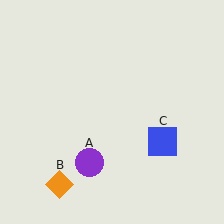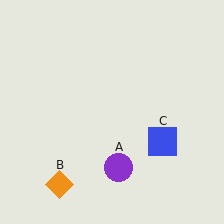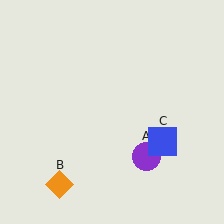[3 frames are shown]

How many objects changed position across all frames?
1 object changed position: purple circle (object A).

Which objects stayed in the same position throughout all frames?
Orange diamond (object B) and blue square (object C) remained stationary.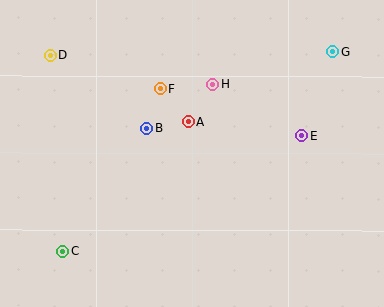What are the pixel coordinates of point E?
Point E is at (302, 136).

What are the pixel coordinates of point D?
Point D is at (50, 55).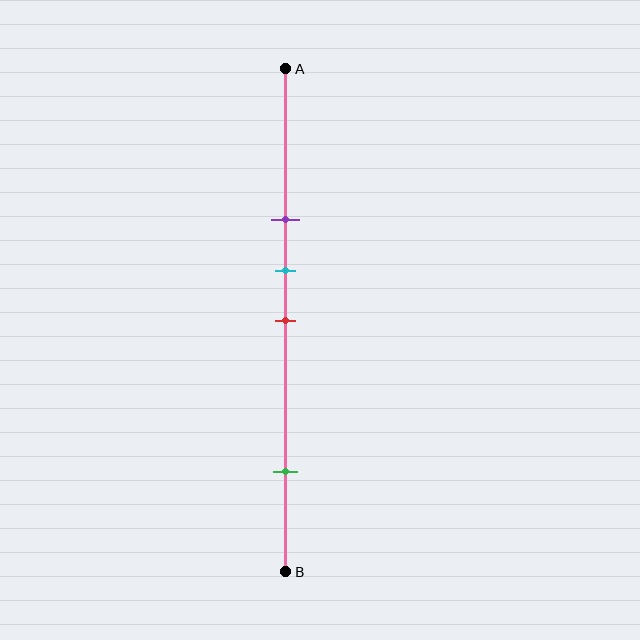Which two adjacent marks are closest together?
The cyan and red marks are the closest adjacent pair.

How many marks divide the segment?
There are 4 marks dividing the segment.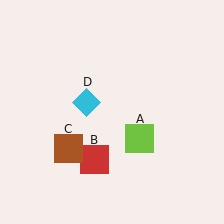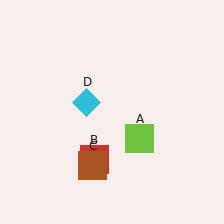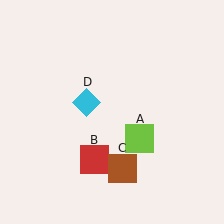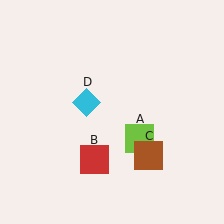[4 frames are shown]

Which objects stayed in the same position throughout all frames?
Lime square (object A) and red square (object B) and cyan diamond (object D) remained stationary.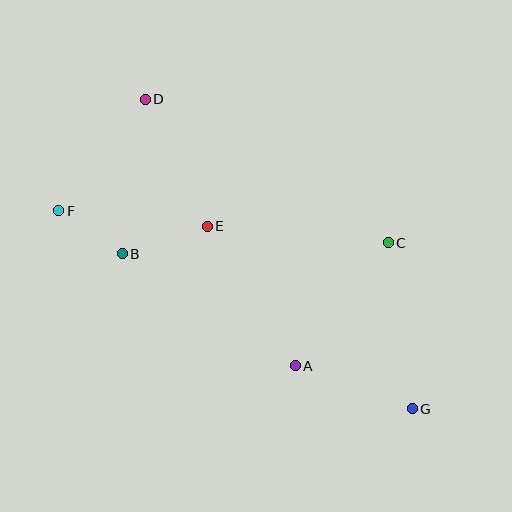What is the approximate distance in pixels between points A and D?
The distance between A and D is approximately 306 pixels.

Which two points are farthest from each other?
Points D and G are farthest from each other.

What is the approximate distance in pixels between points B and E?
The distance between B and E is approximately 89 pixels.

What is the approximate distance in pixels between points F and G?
The distance between F and G is approximately 406 pixels.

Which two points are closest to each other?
Points B and F are closest to each other.